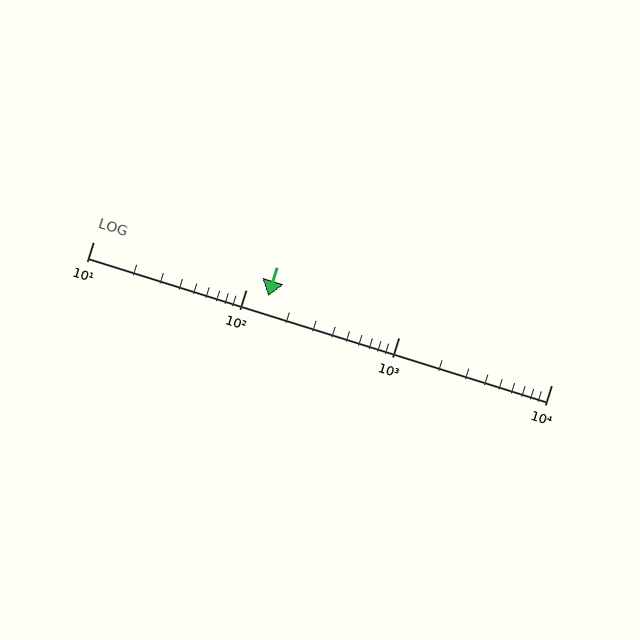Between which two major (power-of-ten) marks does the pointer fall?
The pointer is between 100 and 1000.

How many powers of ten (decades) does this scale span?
The scale spans 3 decades, from 10 to 10000.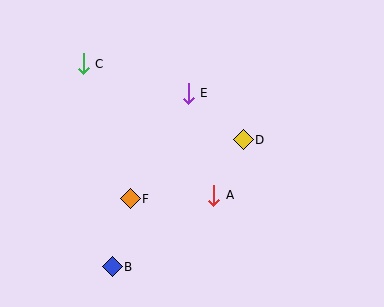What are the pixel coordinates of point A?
Point A is at (214, 195).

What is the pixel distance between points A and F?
The distance between A and F is 84 pixels.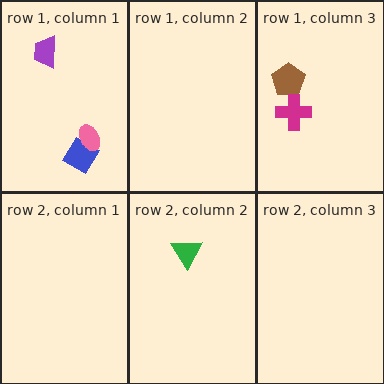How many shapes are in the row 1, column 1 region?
3.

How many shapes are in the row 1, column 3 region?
2.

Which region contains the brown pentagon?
The row 1, column 3 region.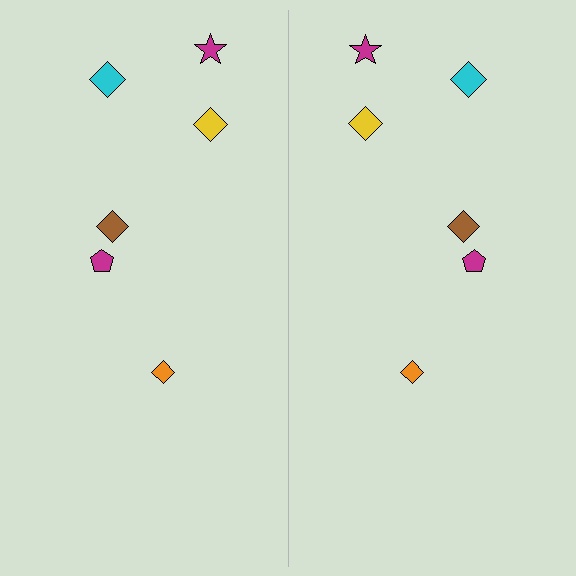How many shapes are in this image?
There are 12 shapes in this image.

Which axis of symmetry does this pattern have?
The pattern has a vertical axis of symmetry running through the center of the image.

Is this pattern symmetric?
Yes, this pattern has bilateral (reflection) symmetry.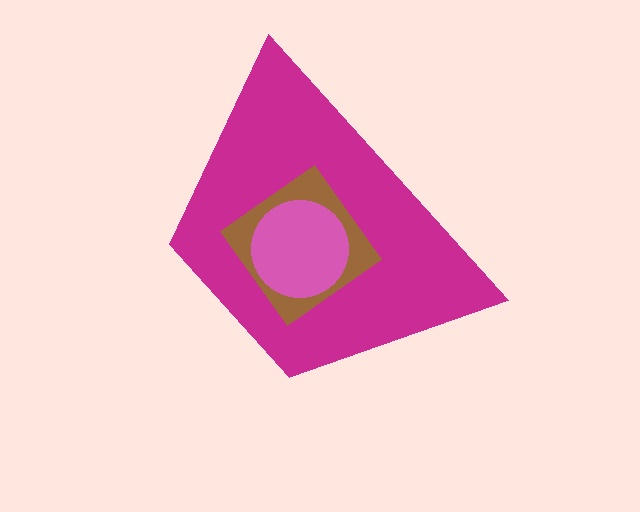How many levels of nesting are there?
3.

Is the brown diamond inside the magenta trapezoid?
Yes.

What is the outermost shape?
The magenta trapezoid.